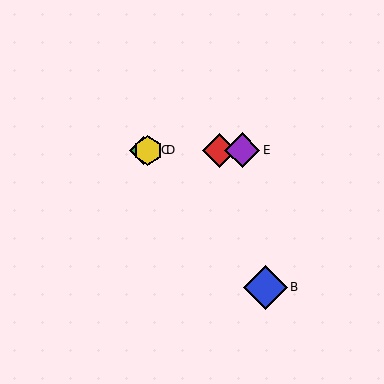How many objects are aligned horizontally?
4 objects (A, C, D, E) are aligned horizontally.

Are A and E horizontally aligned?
Yes, both are at y≈150.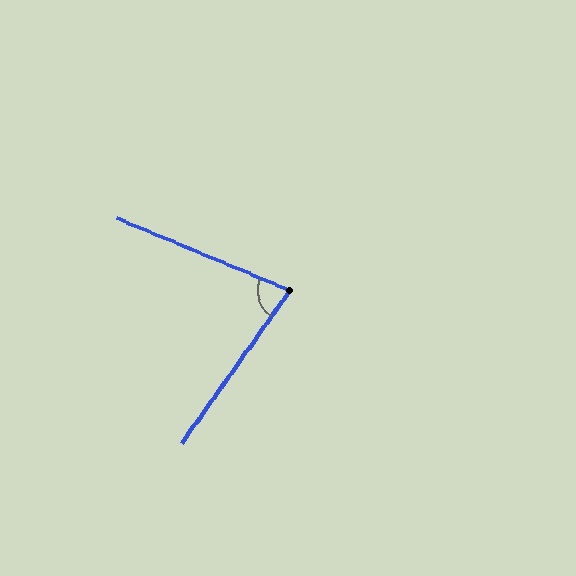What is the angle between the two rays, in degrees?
Approximately 77 degrees.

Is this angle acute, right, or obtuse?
It is acute.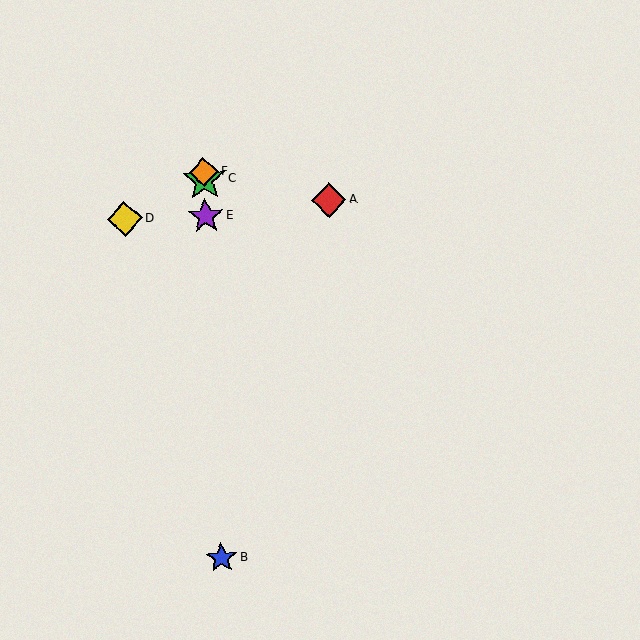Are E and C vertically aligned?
Yes, both are at x≈206.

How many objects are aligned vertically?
4 objects (B, C, E, F) are aligned vertically.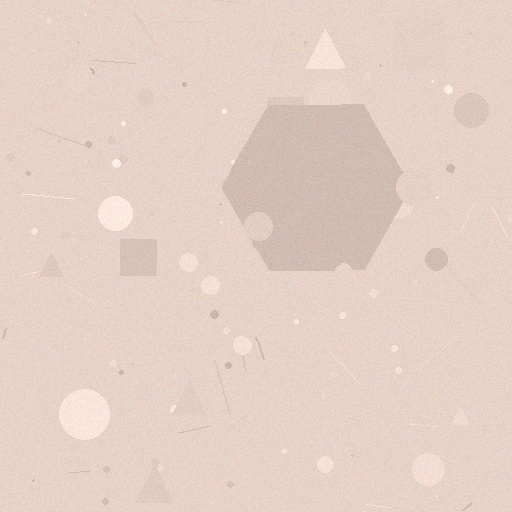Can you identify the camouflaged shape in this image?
The camouflaged shape is a hexagon.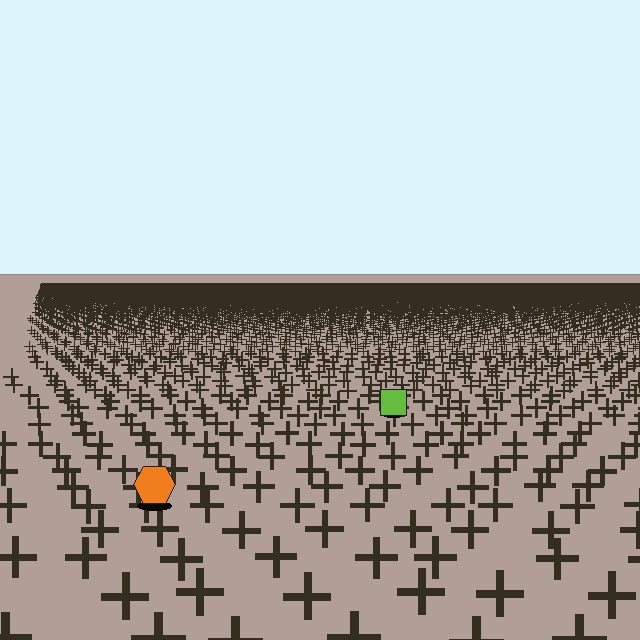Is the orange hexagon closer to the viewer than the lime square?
Yes. The orange hexagon is closer — you can tell from the texture gradient: the ground texture is coarser near it.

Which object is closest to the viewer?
The orange hexagon is closest. The texture marks near it are larger and more spread out.